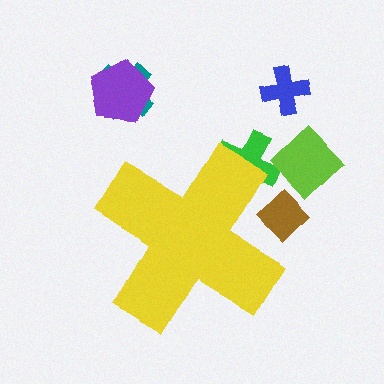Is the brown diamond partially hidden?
Yes, the brown diamond is partially hidden behind the yellow cross.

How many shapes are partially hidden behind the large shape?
2 shapes are partially hidden.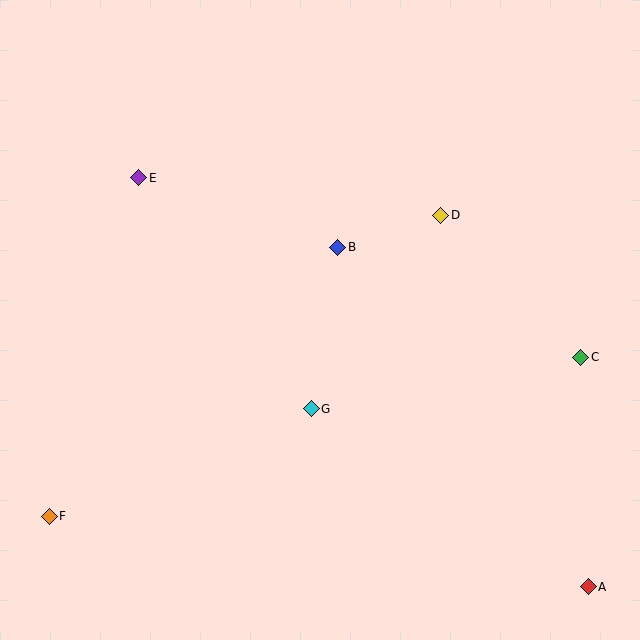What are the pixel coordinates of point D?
Point D is at (441, 215).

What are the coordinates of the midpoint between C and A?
The midpoint between C and A is at (585, 472).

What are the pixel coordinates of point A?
Point A is at (588, 587).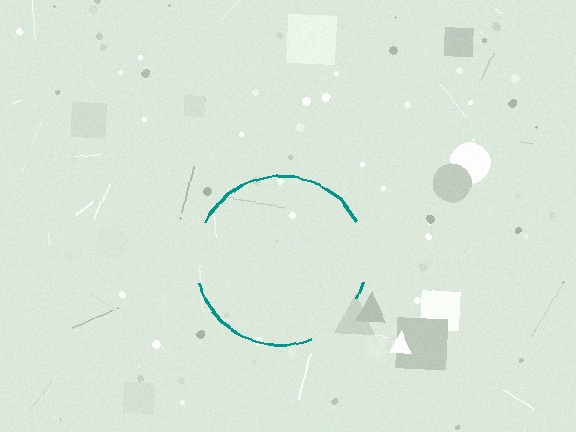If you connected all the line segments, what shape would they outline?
They would outline a circle.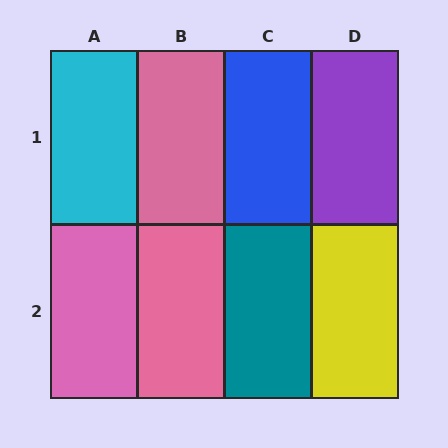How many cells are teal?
1 cell is teal.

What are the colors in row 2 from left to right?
Pink, pink, teal, yellow.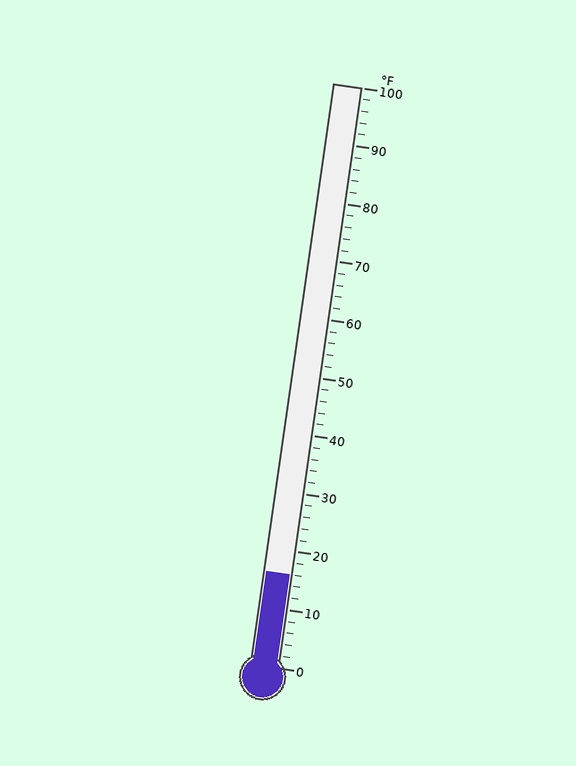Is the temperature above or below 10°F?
The temperature is above 10°F.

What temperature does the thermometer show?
The thermometer shows approximately 16°F.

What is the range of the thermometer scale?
The thermometer scale ranges from 0°F to 100°F.